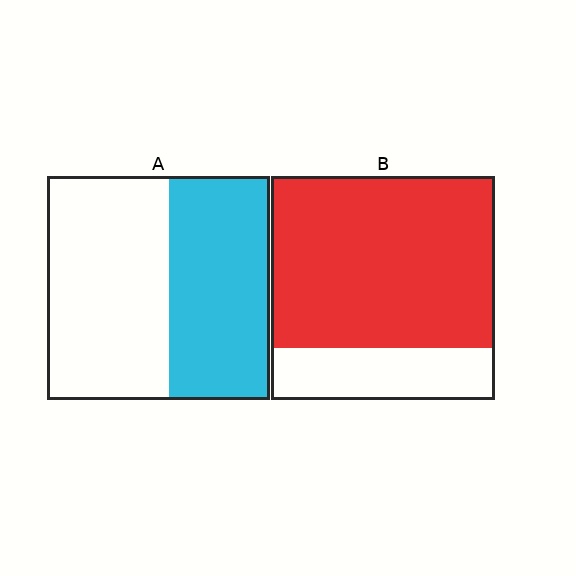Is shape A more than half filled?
No.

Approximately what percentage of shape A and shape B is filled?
A is approximately 45% and B is approximately 75%.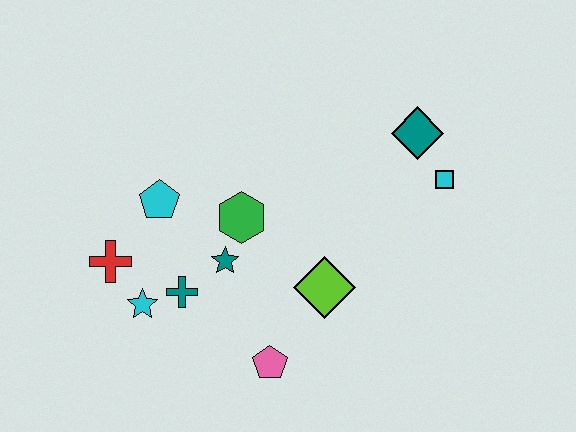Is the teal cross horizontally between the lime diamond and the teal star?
No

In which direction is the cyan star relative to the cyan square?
The cyan star is to the left of the cyan square.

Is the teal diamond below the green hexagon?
No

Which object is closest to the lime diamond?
The pink pentagon is closest to the lime diamond.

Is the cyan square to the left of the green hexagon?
No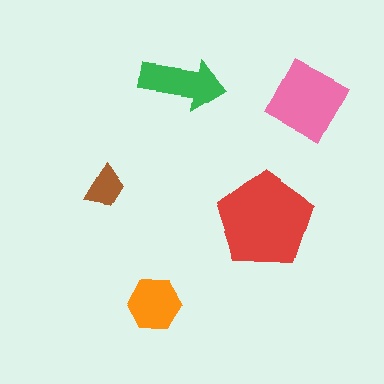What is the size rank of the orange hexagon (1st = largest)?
4th.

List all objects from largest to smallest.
The red pentagon, the pink square, the green arrow, the orange hexagon, the brown trapezoid.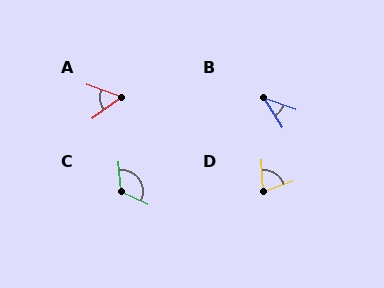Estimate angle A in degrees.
Approximately 55 degrees.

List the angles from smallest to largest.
B (38°), A (55°), D (74°), C (121°).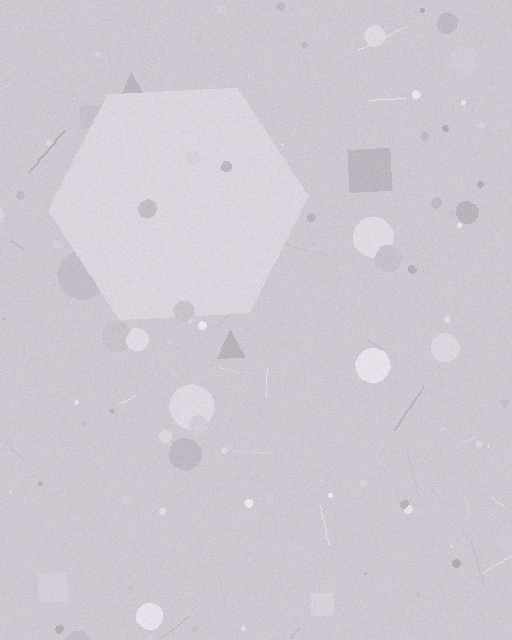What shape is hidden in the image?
A hexagon is hidden in the image.